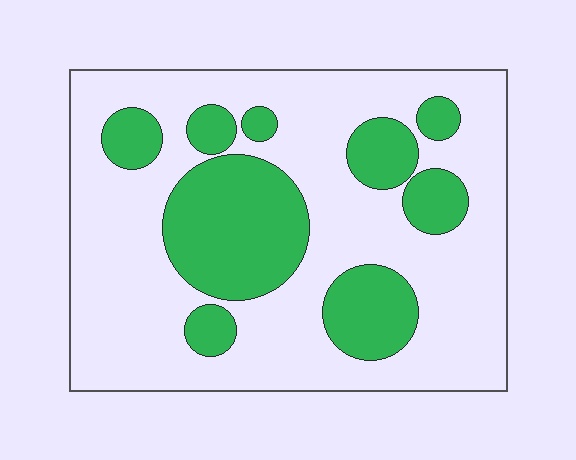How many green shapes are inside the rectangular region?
9.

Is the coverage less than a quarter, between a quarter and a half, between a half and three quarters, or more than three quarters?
Between a quarter and a half.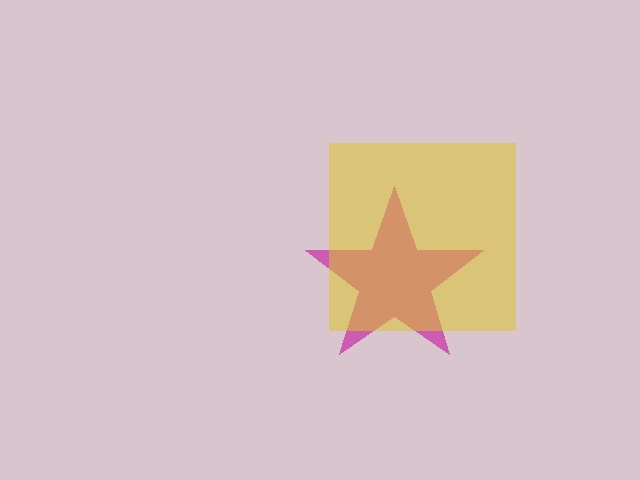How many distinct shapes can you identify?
There are 2 distinct shapes: a magenta star, a yellow square.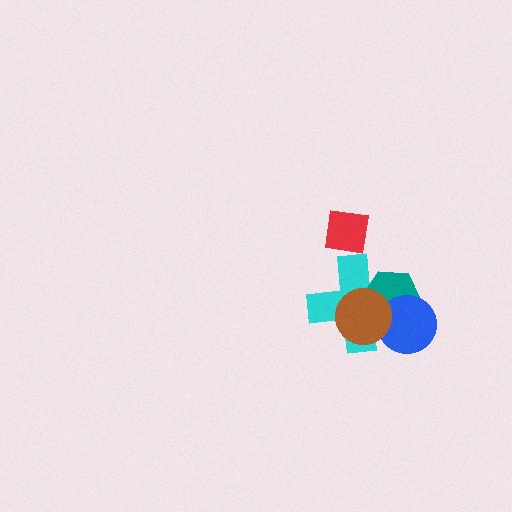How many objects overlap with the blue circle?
3 objects overlap with the blue circle.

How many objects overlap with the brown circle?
3 objects overlap with the brown circle.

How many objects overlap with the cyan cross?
3 objects overlap with the cyan cross.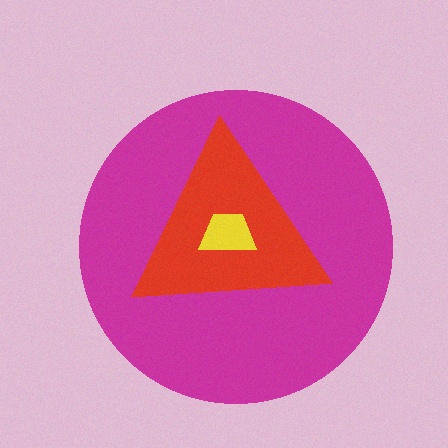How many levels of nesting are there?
3.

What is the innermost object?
The yellow trapezoid.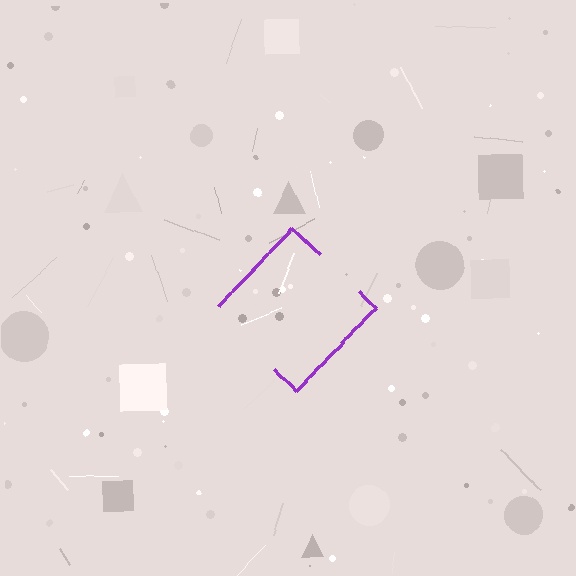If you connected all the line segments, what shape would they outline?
They would outline a diamond.